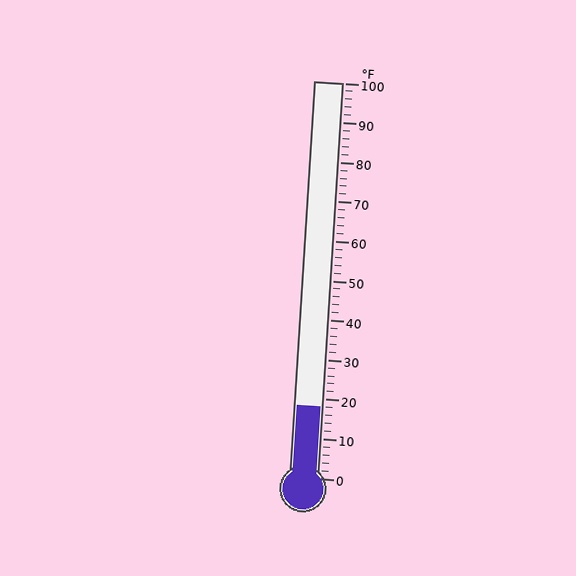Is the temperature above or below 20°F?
The temperature is below 20°F.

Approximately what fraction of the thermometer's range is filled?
The thermometer is filled to approximately 20% of its range.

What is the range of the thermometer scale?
The thermometer scale ranges from 0°F to 100°F.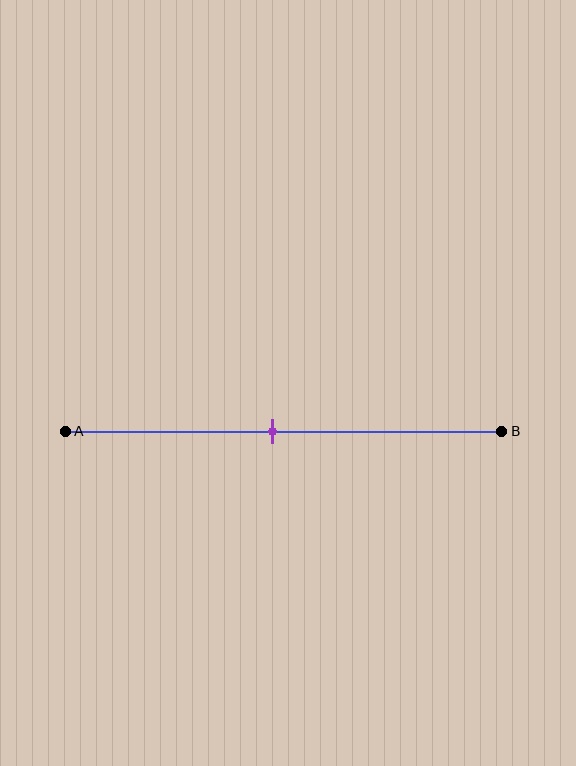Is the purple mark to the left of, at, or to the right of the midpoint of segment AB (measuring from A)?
The purple mark is approximately at the midpoint of segment AB.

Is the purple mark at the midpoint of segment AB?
Yes, the mark is approximately at the midpoint.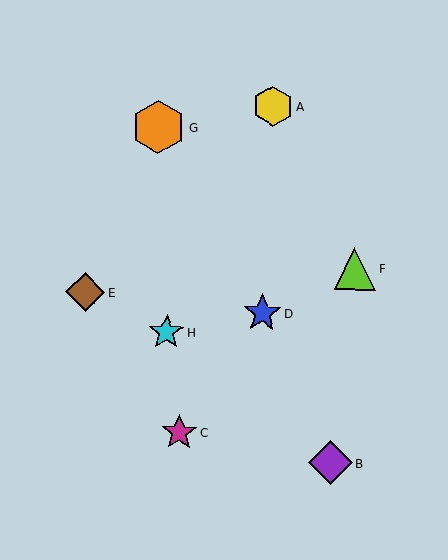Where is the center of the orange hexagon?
The center of the orange hexagon is at (159, 127).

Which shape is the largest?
The orange hexagon (labeled G) is the largest.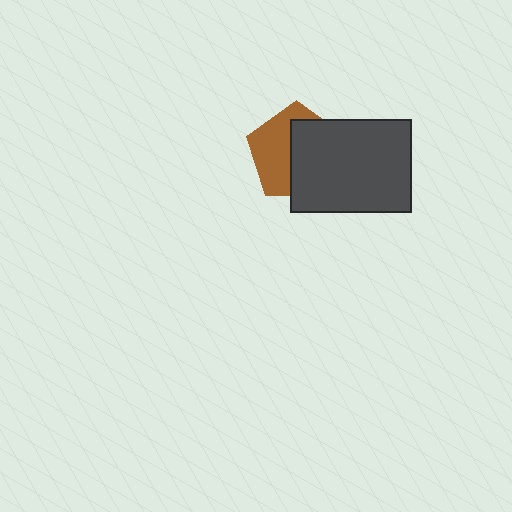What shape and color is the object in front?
The object in front is a dark gray rectangle.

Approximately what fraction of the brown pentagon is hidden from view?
Roughly 54% of the brown pentagon is hidden behind the dark gray rectangle.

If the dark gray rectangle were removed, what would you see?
You would see the complete brown pentagon.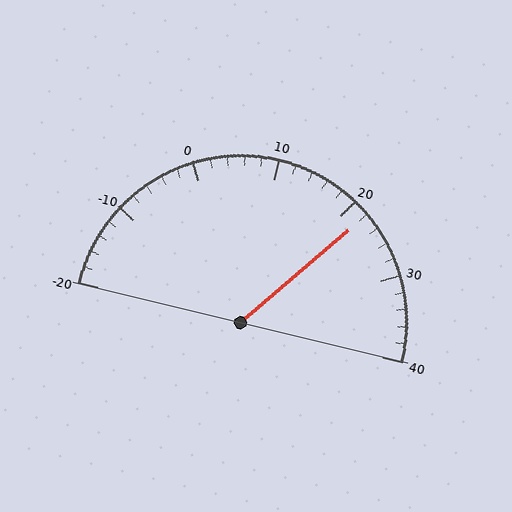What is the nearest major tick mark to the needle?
The nearest major tick mark is 20.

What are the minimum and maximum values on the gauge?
The gauge ranges from -20 to 40.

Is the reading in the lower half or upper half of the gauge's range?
The reading is in the upper half of the range (-20 to 40).